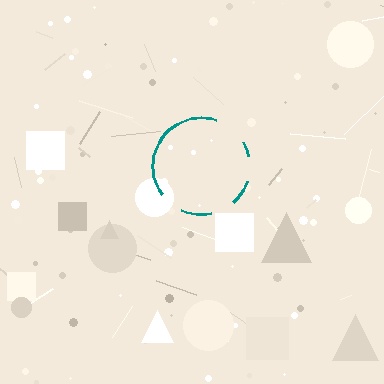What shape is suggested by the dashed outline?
The dashed outline suggests a circle.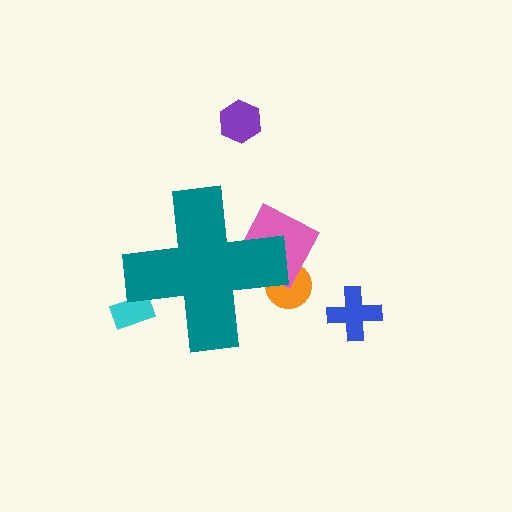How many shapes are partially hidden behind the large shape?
3 shapes are partially hidden.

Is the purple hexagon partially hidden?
No, the purple hexagon is fully visible.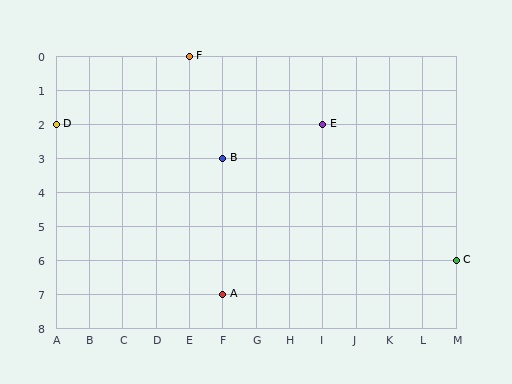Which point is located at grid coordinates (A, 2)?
Point D is at (A, 2).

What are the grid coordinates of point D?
Point D is at grid coordinates (A, 2).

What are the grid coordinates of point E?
Point E is at grid coordinates (I, 2).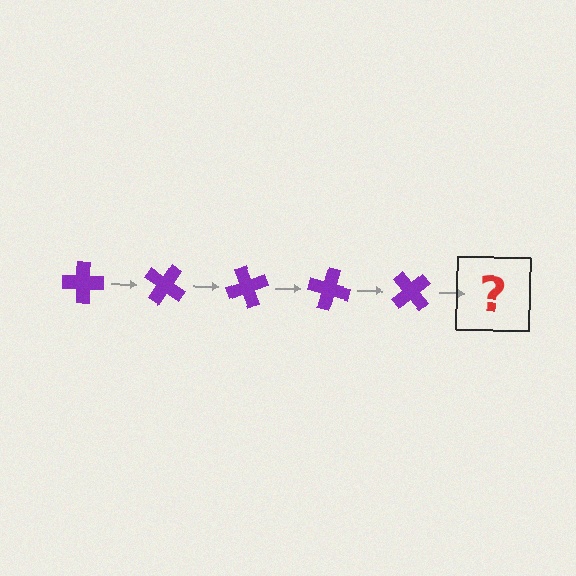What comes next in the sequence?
The next element should be a purple cross rotated 175 degrees.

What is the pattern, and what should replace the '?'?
The pattern is that the cross rotates 35 degrees each step. The '?' should be a purple cross rotated 175 degrees.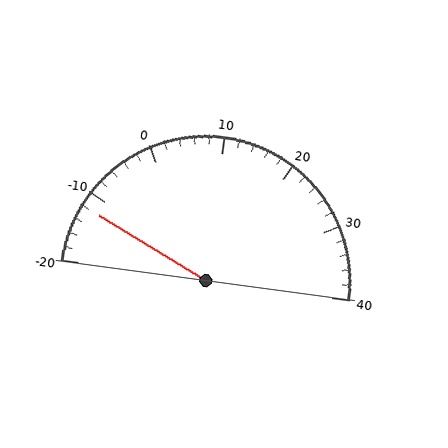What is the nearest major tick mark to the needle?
The nearest major tick mark is -10.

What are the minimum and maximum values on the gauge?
The gauge ranges from -20 to 40.